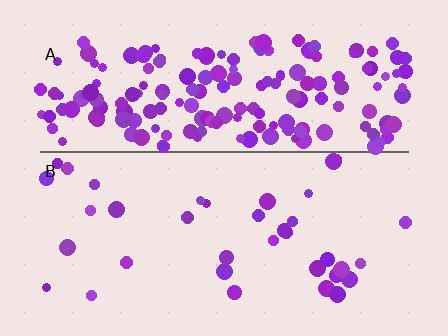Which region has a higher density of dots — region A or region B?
A (the top).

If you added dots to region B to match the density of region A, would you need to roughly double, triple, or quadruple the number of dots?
Approximately quadruple.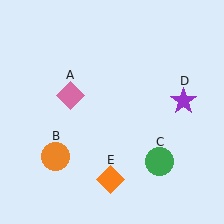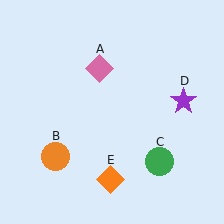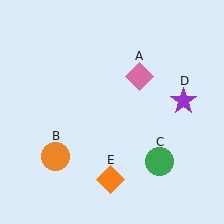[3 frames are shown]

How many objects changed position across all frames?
1 object changed position: pink diamond (object A).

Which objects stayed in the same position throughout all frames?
Orange circle (object B) and green circle (object C) and purple star (object D) and orange diamond (object E) remained stationary.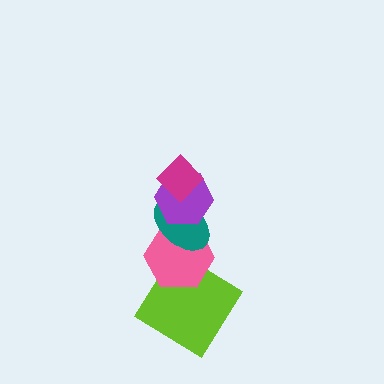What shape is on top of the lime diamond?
The pink hexagon is on top of the lime diamond.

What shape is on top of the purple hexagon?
The magenta diamond is on top of the purple hexagon.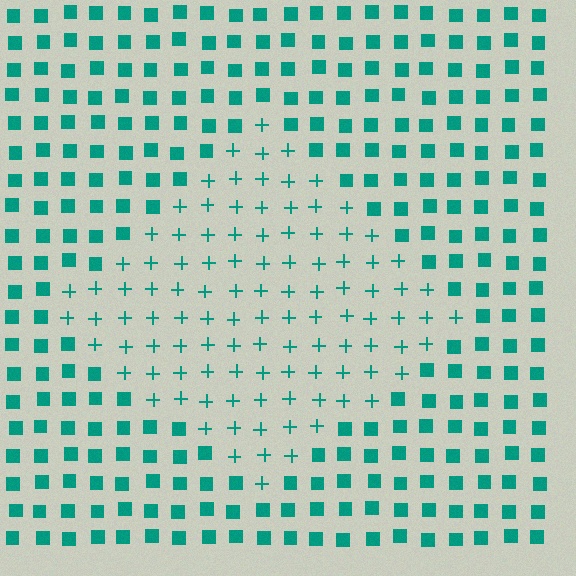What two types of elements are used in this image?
The image uses plus signs inside the diamond region and squares outside it.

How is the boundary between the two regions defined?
The boundary is defined by a change in element shape: plus signs inside vs. squares outside. All elements share the same color and spacing.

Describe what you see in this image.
The image is filled with small teal elements arranged in a uniform grid. A diamond-shaped region contains plus signs, while the surrounding area contains squares. The boundary is defined purely by the change in element shape.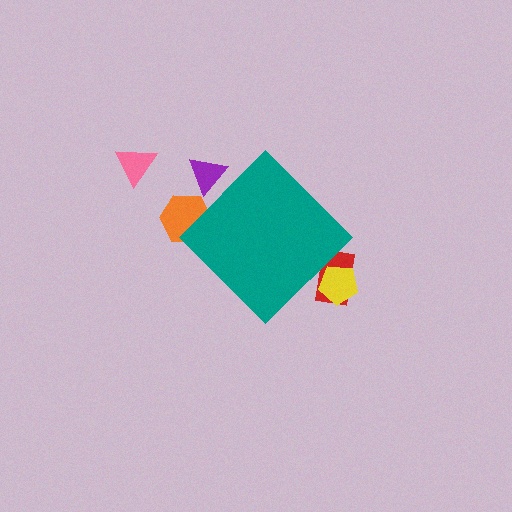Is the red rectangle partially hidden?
Yes, the red rectangle is partially hidden behind the teal diamond.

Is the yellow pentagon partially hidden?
Yes, the yellow pentagon is partially hidden behind the teal diamond.